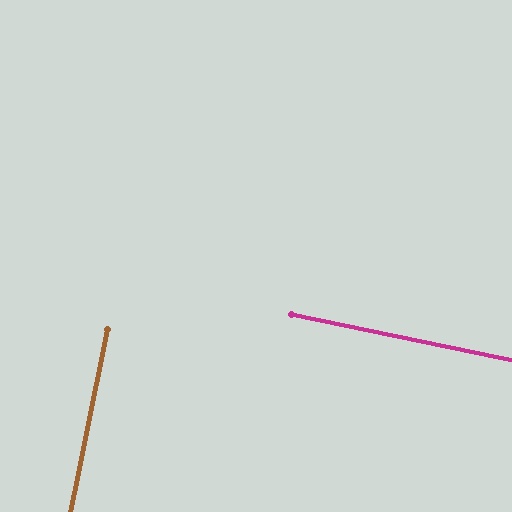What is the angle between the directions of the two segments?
Approximately 90 degrees.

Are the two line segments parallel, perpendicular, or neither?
Perpendicular — they meet at approximately 90°.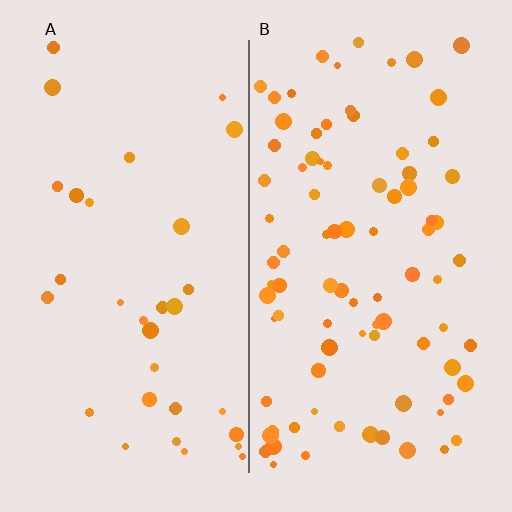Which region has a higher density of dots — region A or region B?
B (the right).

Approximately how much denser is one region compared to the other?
Approximately 2.7× — region B over region A.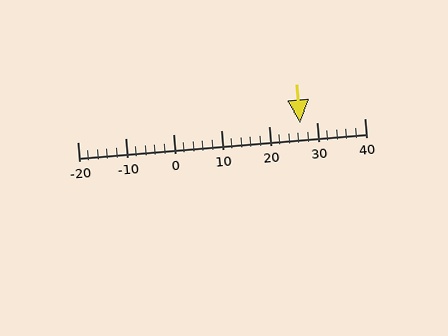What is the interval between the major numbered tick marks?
The major tick marks are spaced 10 units apart.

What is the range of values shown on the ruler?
The ruler shows values from -20 to 40.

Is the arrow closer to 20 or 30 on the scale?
The arrow is closer to 30.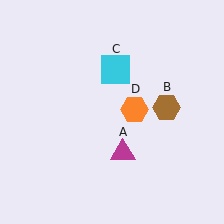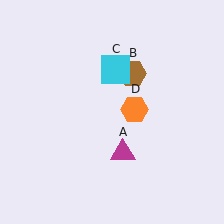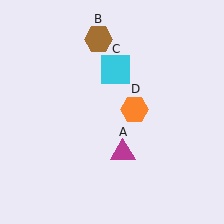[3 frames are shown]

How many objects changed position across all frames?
1 object changed position: brown hexagon (object B).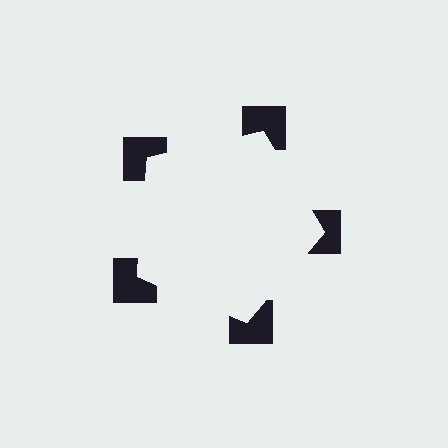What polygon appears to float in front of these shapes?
An illusory pentagon — its edges are inferred from the aligned wedge cuts in the notched squares, not physically drawn.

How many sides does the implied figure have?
5 sides.